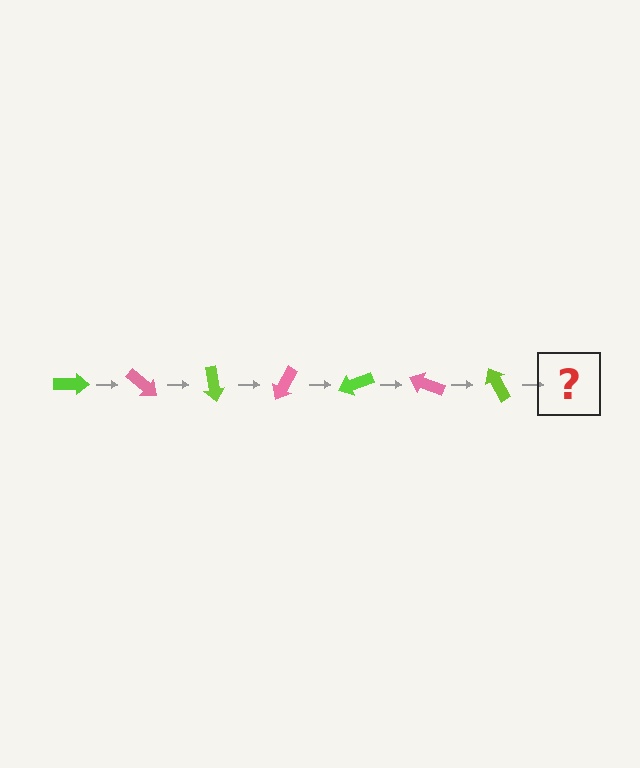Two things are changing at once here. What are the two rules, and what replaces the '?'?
The two rules are that it rotates 40 degrees each step and the color cycles through lime and pink. The '?' should be a pink arrow, rotated 280 degrees from the start.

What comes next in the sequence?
The next element should be a pink arrow, rotated 280 degrees from the start.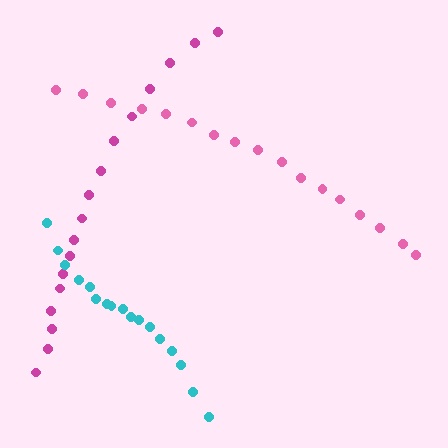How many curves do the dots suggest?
There are 3 distinct paths.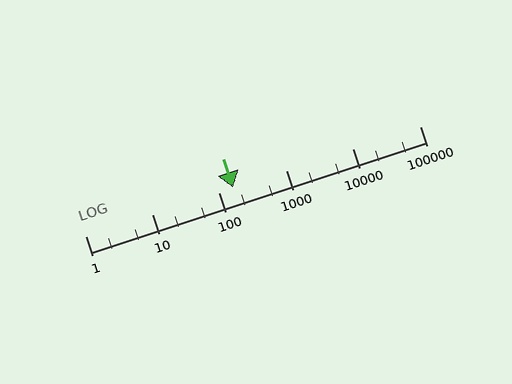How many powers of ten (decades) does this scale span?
The scale spans 5 decades, from 1 to 100000.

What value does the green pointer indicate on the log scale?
The pointer indicates approximately 160.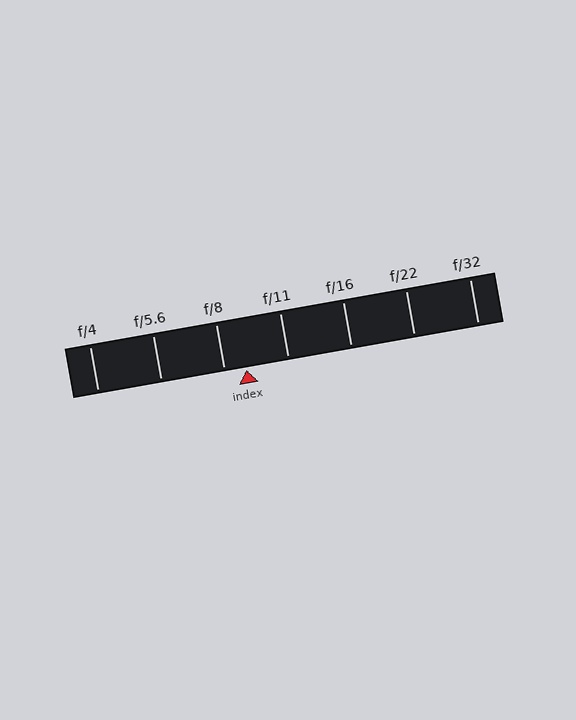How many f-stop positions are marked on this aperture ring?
There are 7 f-stop positions marked.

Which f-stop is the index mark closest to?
The index mark is closest to f/8.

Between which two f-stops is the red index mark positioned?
The index mark is between f/8 and f/11.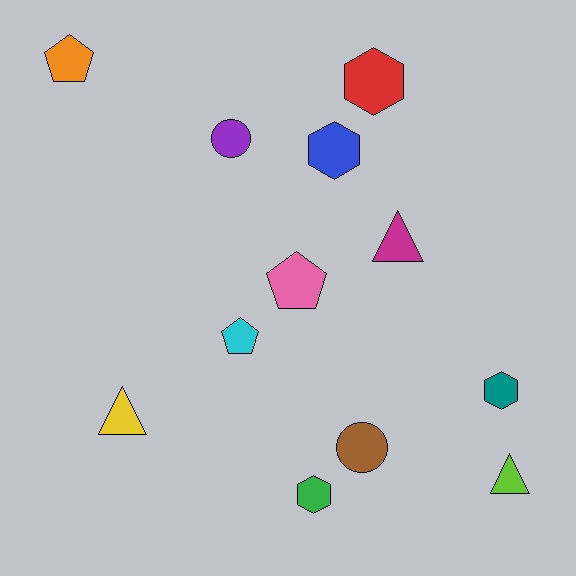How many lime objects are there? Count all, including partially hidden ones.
There is 1 lime object.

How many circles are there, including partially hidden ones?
There are 2 circles.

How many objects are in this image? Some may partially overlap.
There are 12 objects.